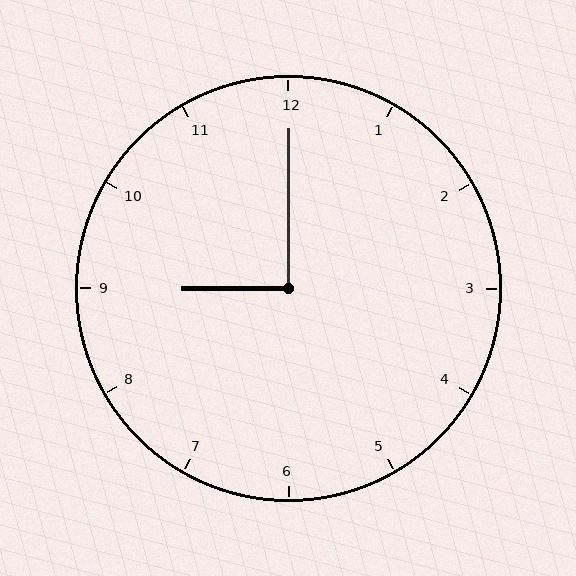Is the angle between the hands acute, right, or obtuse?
It is right.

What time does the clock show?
9:00.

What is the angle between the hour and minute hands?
Approximately 90 degrees.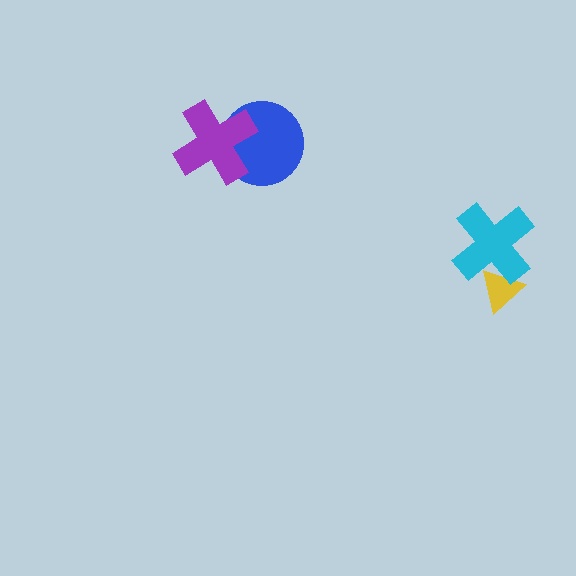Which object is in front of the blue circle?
The purple cross is in front of the blue circle.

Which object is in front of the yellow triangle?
The cyan cross is in front of the yellow triangle.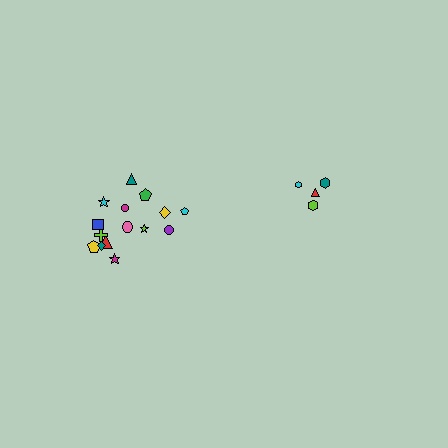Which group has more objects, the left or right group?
The left group.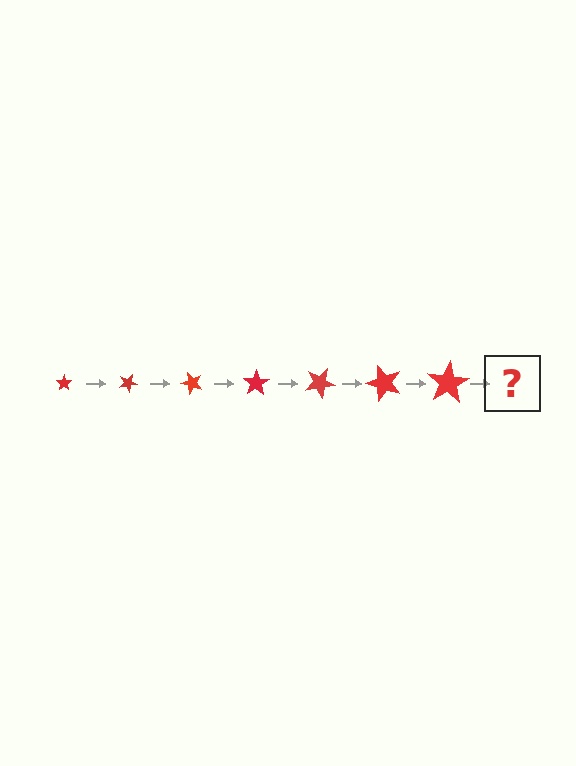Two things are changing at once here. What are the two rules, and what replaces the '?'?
The two rules are that the star grows larger each step and it rotates 25 degrees each step. The '?' should be a star, larger than the previous one and rotated 175 degrees from the start.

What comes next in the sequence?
The next element should be a star, larger than the previous one and rotated 175 degrees from the start.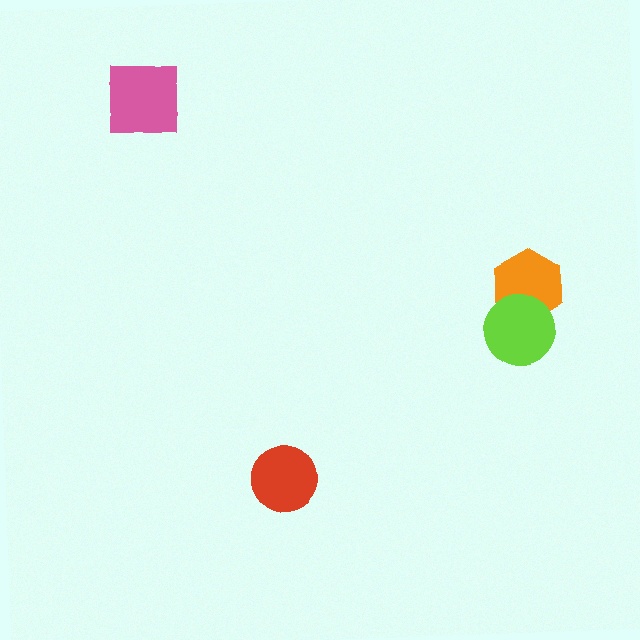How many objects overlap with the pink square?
0 objects overlap with the pink square.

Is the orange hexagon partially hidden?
Yes, it is partially covered by another shape.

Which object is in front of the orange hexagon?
The lime circle is in front of the orange hexagon.